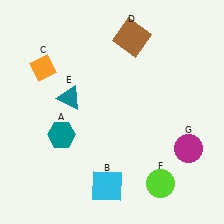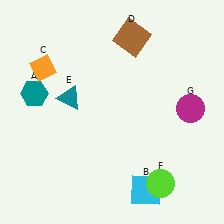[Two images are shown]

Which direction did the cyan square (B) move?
The cyan square (B) moved right.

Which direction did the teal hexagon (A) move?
The teal hexagon (A) moved up.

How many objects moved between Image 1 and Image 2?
3 objects moved between the two images.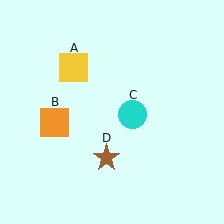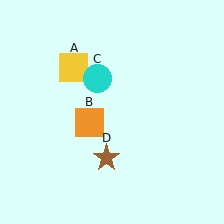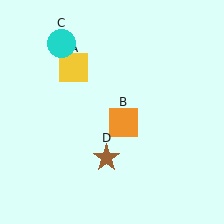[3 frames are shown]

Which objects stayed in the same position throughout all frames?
Yellow square (object A) and brown star (object D) remained stationary.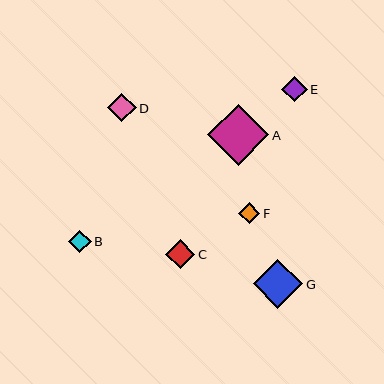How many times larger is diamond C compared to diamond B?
Diamond C is approximately 1.3 times the size of diamond B.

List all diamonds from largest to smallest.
From largest to smallest: A, G, C, D, E, B, F.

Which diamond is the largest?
Diamond A is the largest with a size of approximately 61 pixels.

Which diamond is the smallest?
Diamond F is the smallest with a size of approximately 21 pixels.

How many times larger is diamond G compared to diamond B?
Diamond G is approximately 2.2 times the size of diamond B.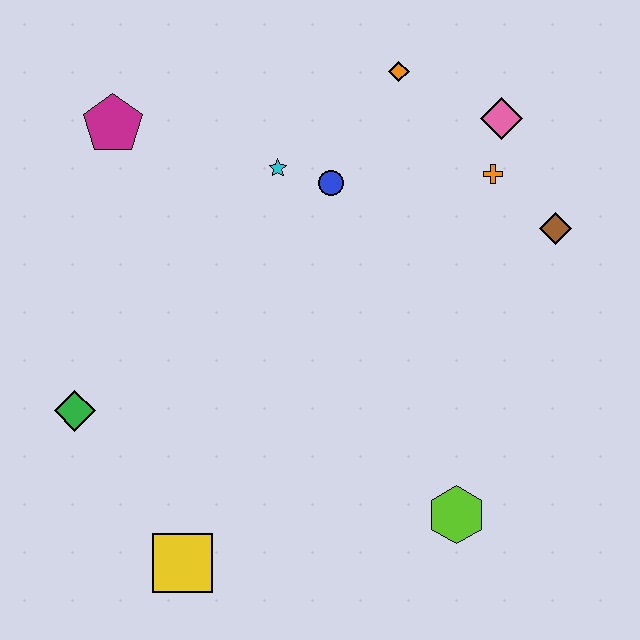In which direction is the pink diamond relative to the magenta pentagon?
The pink diamond is to the right of the magenta pentagon.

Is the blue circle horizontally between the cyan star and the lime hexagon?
Yes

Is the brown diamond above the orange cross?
No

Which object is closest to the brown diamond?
The orange cross is closest to the brown diamond.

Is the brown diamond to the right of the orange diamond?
Yes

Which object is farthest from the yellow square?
The pink diamond is farthest from the yellow square.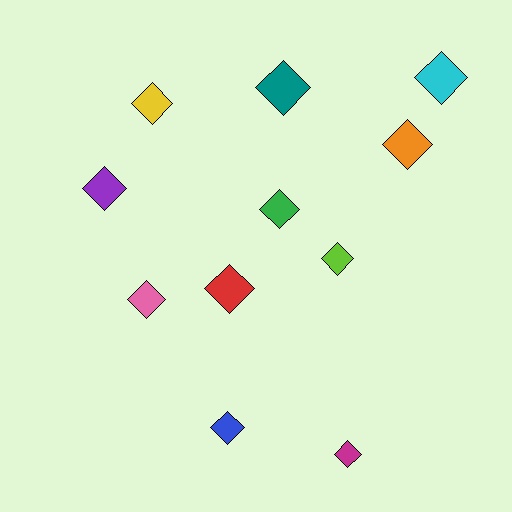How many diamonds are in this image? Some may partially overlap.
There are 11 diamonds.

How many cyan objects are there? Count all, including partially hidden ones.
There is 1 cyan object.